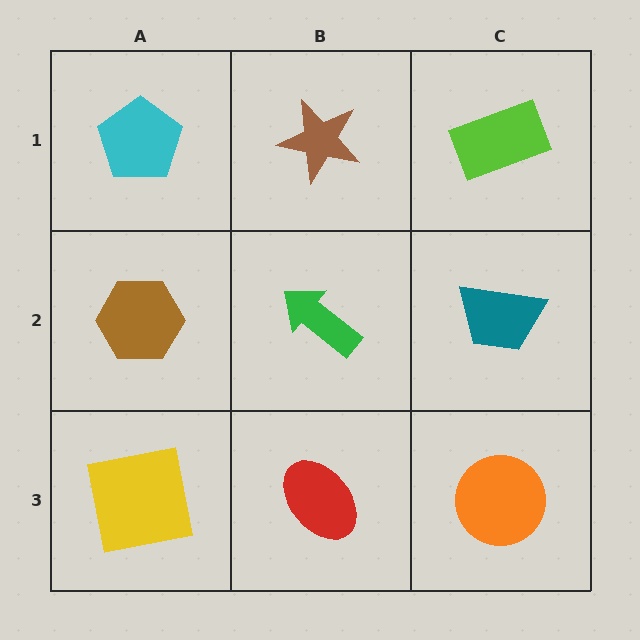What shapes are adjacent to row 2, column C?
A lime rectangle (row 1, column C), an orange circle (row 3, column C), a green arrow (row 2, column B).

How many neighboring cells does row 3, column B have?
3.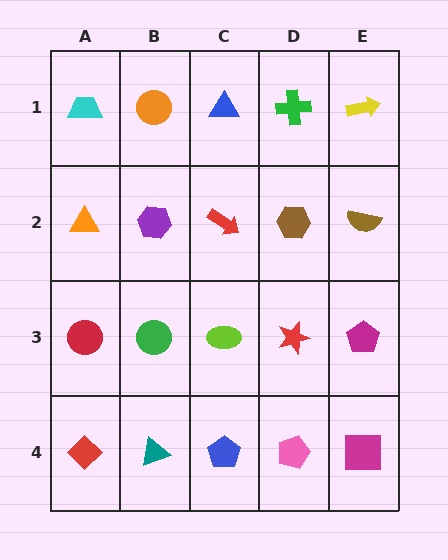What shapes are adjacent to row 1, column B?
A purple hexagon (row 2, column B), a cyan trapezoid (row 1, column A), a blue triangle (row 1, column C).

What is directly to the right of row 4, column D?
A magenta square.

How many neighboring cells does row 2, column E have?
3.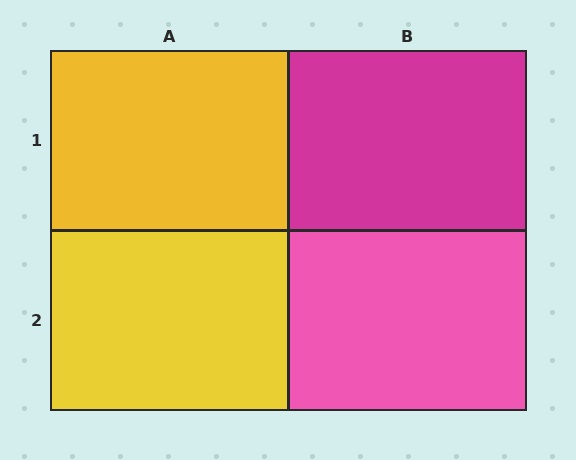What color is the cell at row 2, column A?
Yellow.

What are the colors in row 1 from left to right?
Yellow, magenta.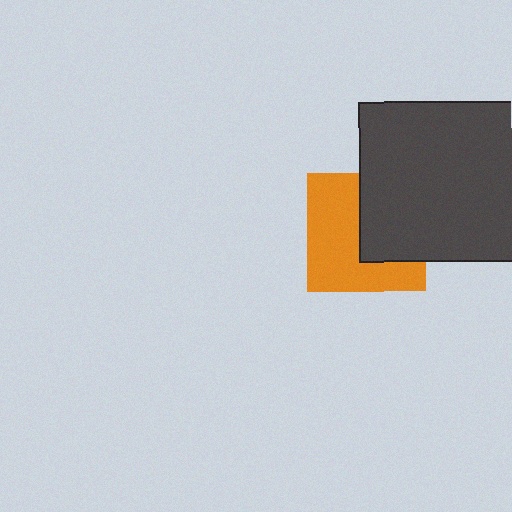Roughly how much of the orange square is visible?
About half of it is visible (roughly 57%).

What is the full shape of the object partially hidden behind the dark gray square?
The partially hidden object is an orange square.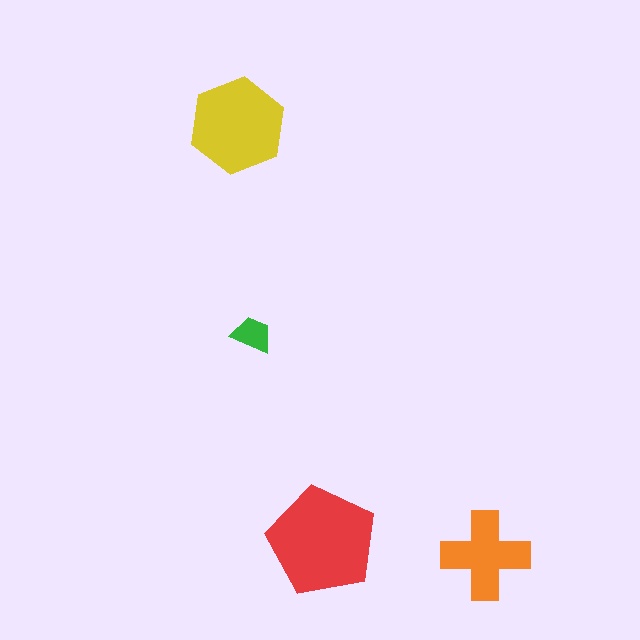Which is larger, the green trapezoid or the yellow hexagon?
The yellow hexagon.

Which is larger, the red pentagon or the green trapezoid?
The red pentagon.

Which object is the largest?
The red pentagon.